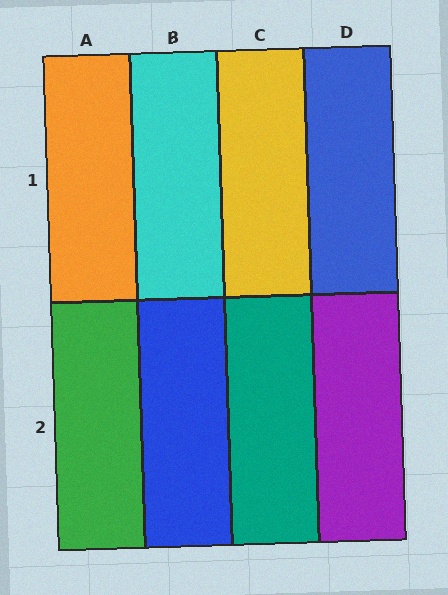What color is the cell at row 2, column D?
Purple.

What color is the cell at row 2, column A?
Green.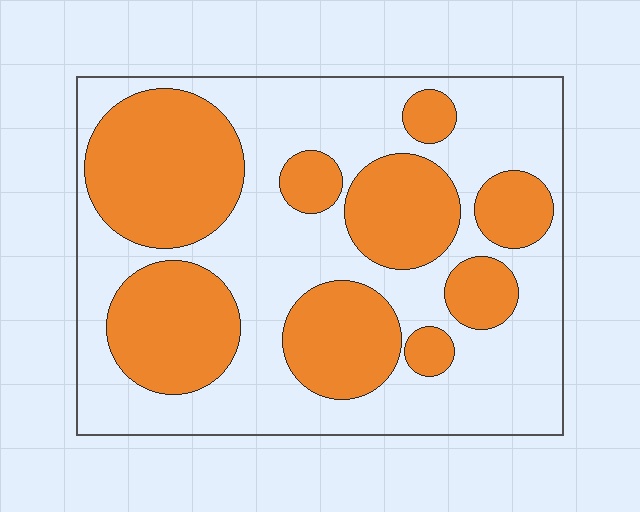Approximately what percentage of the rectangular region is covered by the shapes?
Approximately 40%.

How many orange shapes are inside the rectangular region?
9.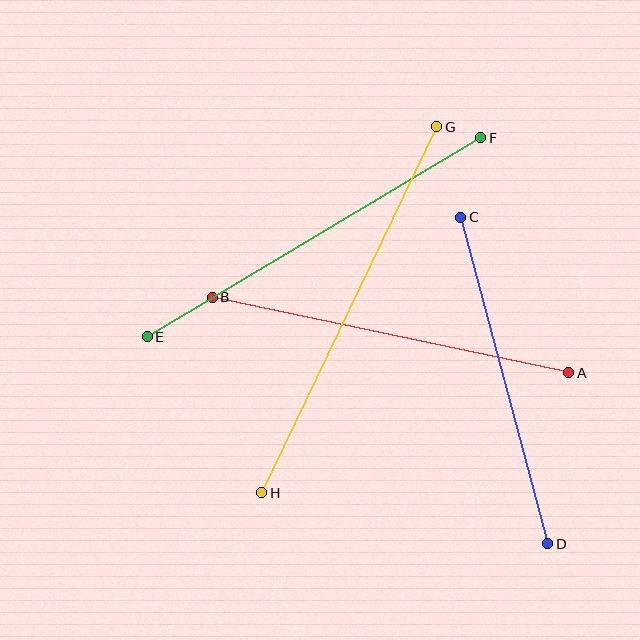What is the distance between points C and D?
The distance is approximately 337 pixels.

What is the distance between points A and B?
The distance is approximately 364 pixels.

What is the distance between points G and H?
The distance is approximately 406 pixels.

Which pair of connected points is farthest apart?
Points G and H are farthest apart.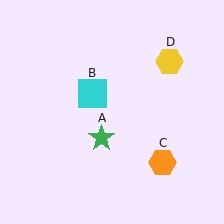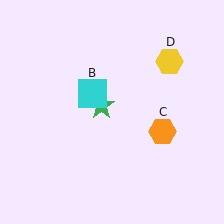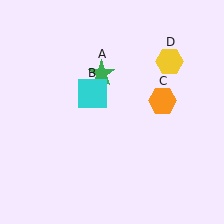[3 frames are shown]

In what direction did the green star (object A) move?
The green star (object A) moved up.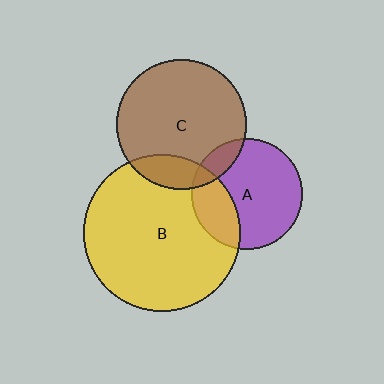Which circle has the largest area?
Circle B (yellow).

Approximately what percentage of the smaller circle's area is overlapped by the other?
Approximately 25%.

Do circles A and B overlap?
Yes.